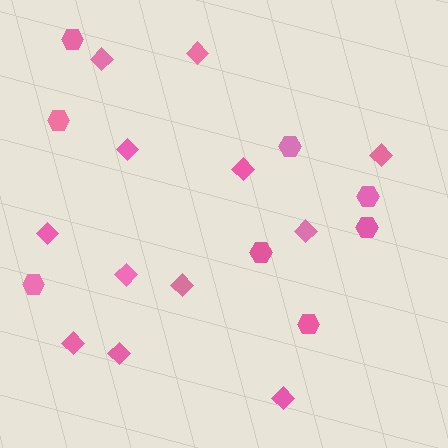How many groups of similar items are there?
There are 2 groups: one group of hexagons (8) and one group of diamonds (12).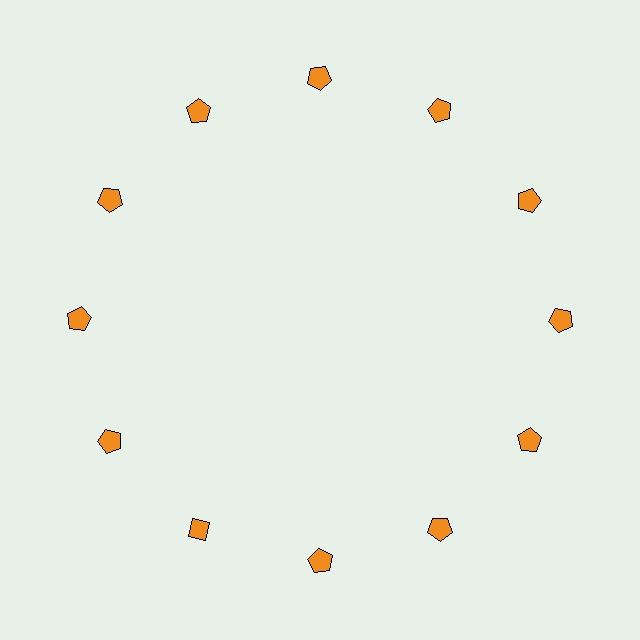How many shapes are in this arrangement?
There are 12 shapes arranged in a ring pattern.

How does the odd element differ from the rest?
It has a different shape: diamond instead of pentagon.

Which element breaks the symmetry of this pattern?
The orange diamond at roughly the 7 o'clock position breaks the symmetry. All other shapes are orange pentagons.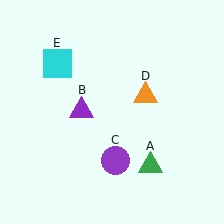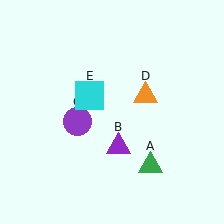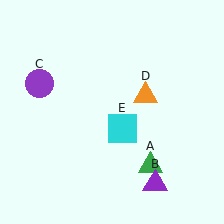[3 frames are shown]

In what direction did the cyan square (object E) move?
The cyan square (object E) moved down and to the right.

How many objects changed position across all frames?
3 objects changed position: purple triangle (object B), purple circle (object C), cyan square (object E).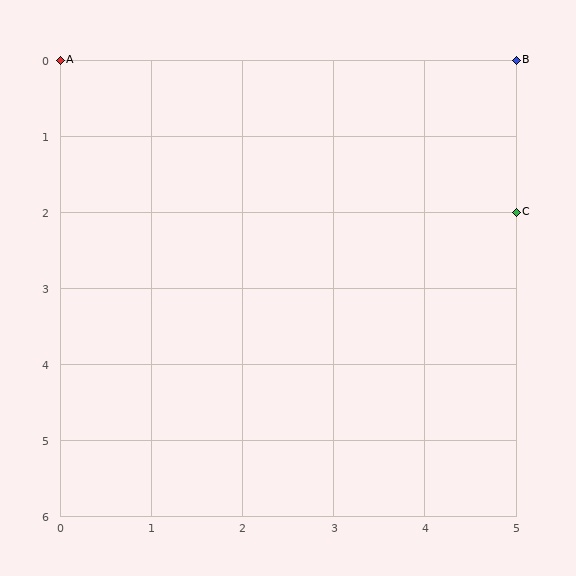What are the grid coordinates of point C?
Point C is at grid coordinates (5, 2).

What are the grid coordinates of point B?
Point B is at grid coordinates (5, 0).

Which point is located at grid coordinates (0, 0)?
Point A is at (0, 0).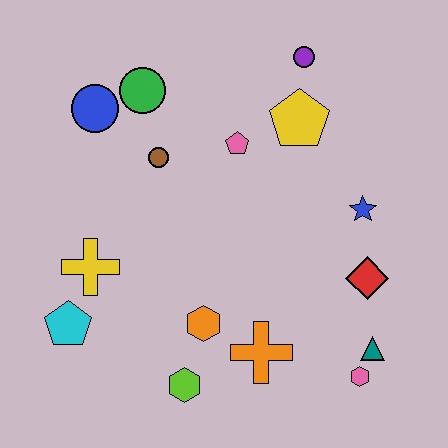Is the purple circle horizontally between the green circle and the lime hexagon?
No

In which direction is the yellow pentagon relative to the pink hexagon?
The yellow pentagon is above the pink hexagon.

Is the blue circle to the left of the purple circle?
Yes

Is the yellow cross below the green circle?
Yes